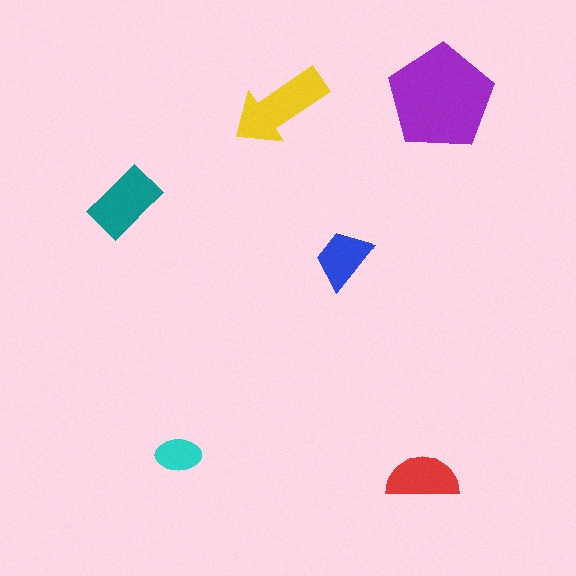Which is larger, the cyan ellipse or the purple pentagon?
The purple pentagon.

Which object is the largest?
The purple pentagon.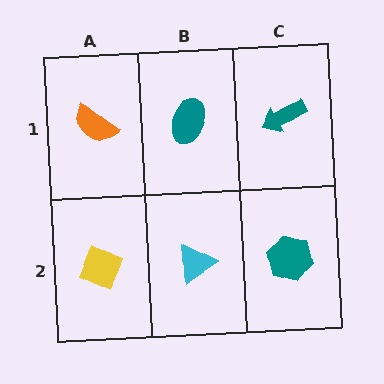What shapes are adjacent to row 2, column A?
An orange semicircle (row 1, column A), a cyan triangle (row 2, column B).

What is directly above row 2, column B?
A teal ellipse.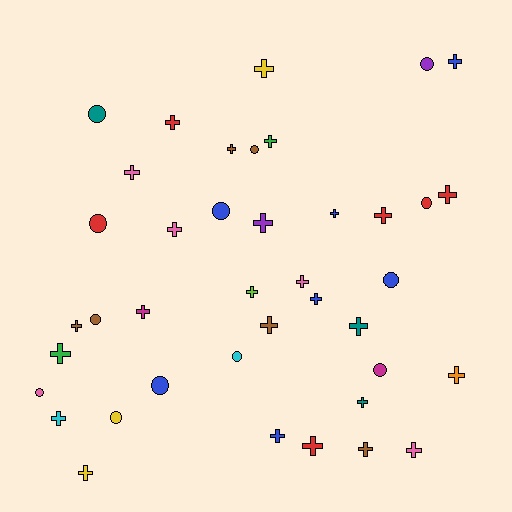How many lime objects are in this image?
There is 1 lime object.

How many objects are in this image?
There are 40 objects.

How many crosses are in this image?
There are 27 crosses.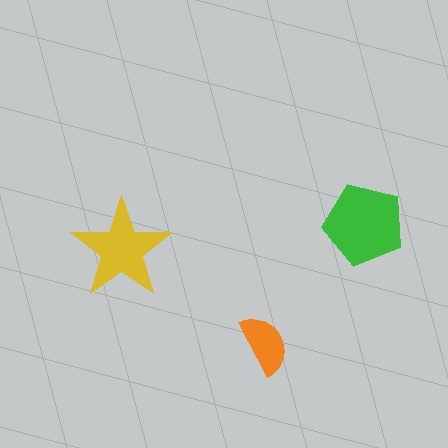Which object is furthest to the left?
The yellow star is leftmost.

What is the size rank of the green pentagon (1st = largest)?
1st.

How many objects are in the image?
There are 3 objects in the image.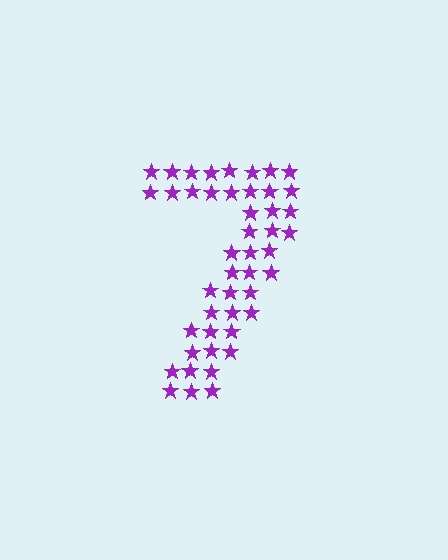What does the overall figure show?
The overall figure shows the digit 7.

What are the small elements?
The small elements are stars.